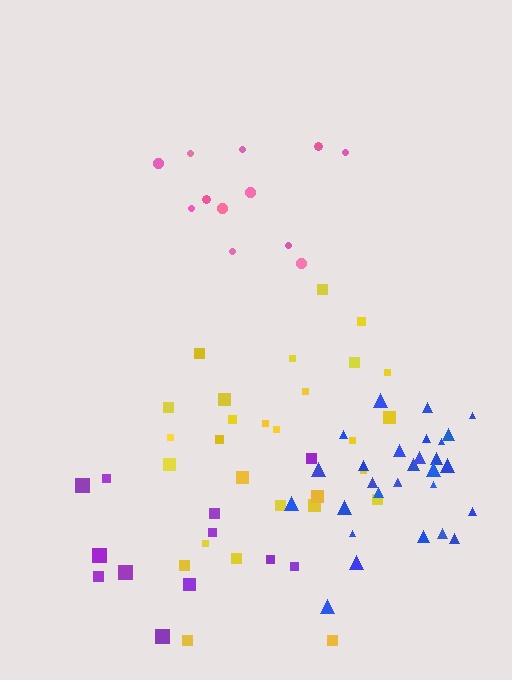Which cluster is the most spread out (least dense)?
Pink.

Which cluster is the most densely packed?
Blue.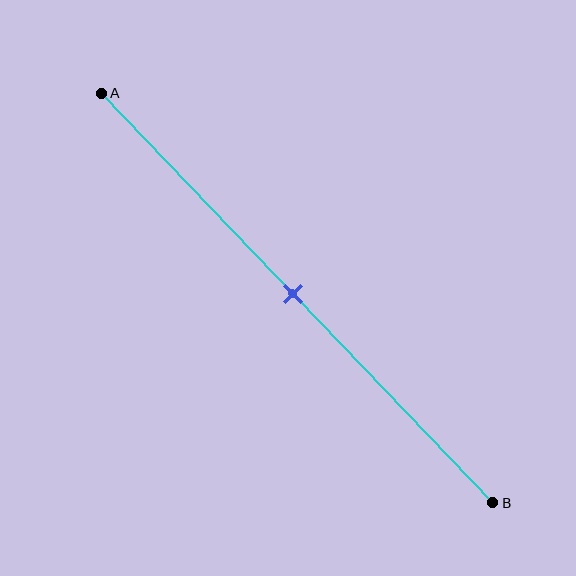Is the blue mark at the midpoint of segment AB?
Yes, the mark is approximately at the midpoint.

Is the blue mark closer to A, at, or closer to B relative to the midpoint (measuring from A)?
The blue mark is approximately at the midpoint of segment AB.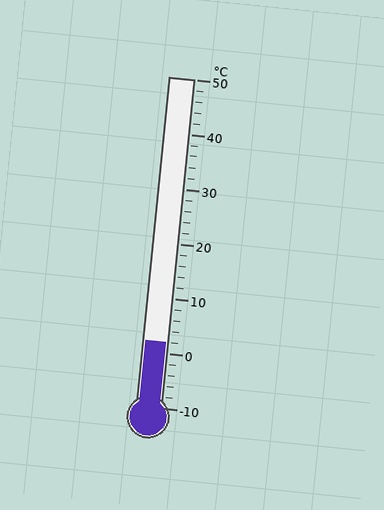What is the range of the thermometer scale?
The thermometer scale ranges from -10°C to 50°C.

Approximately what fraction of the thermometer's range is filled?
The thermometer is filled to approximately 20% of its range.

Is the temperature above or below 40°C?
The temperature is below 40°C.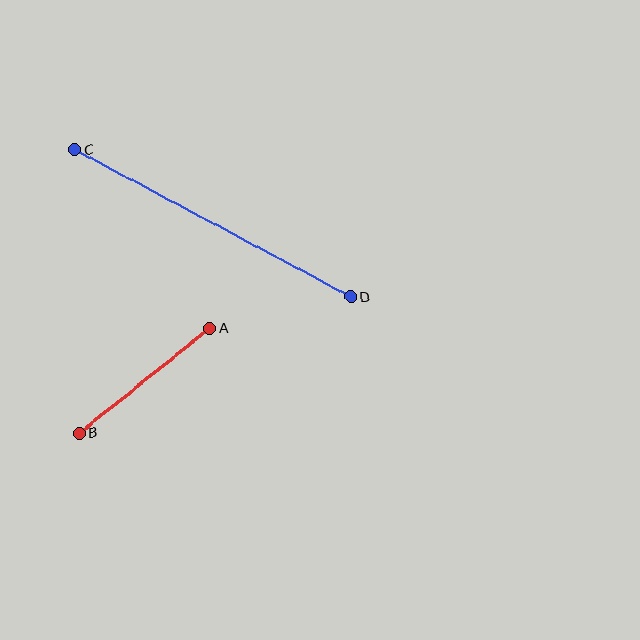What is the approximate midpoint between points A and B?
The midpoint is at approximately (145, 381) pixels.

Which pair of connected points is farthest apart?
Points C and D are farthest apart.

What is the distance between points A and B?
The distance is approximately 168 pixels.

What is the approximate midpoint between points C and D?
The midpoint is at approximately (213, 223) pixels.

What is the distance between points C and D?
The distance is approximately 313 pixels.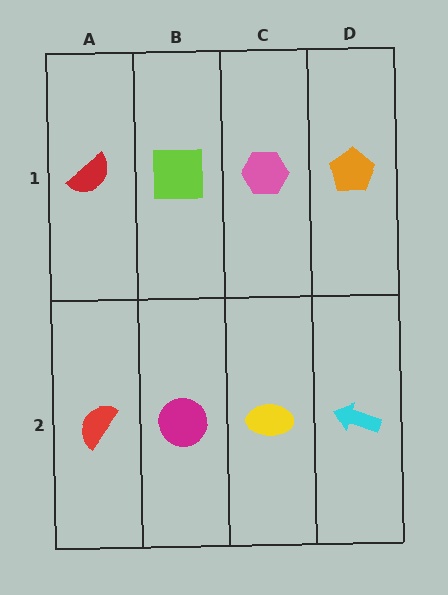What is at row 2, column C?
A yellow ellipse.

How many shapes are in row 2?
4 shapes.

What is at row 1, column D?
An orange pentagon.